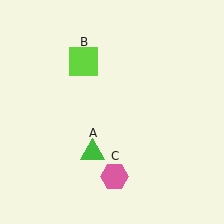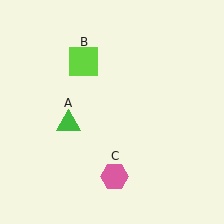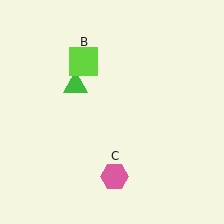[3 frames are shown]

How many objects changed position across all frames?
1 object changed position: green triangle (object A).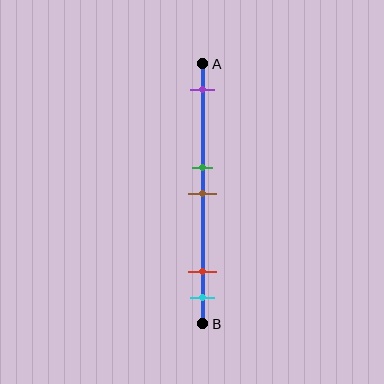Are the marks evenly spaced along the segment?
No, the marks are not evenly spaced.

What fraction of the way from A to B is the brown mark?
The brown mark is approximately 50% (0.5) of the way from A to B.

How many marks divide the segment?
There are 5 marks dividing the segment.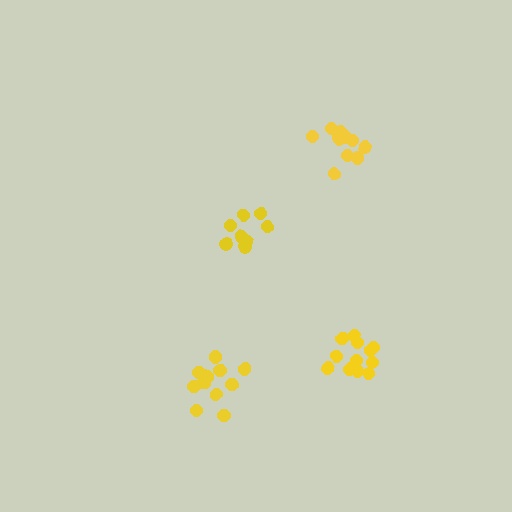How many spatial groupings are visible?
There are 4 spatial groupings.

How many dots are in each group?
Group 1: 12 dots, Group 2: 8 dots, Group 3: 12 dots, Group 4: 12 dots (44 total).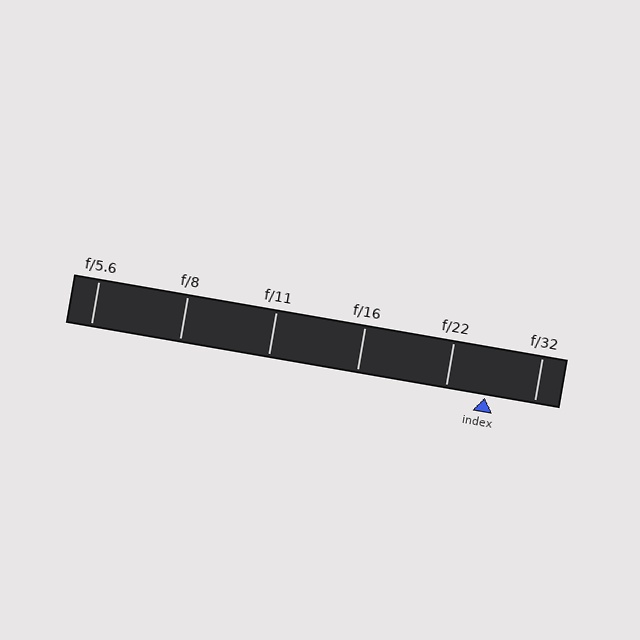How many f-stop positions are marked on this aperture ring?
There are 6 f-stop positions marked.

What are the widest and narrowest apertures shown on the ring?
The widest aperture shown is f/5.6 and the narrowest is f/32.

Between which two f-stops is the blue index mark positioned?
The index mark is between f/22 and f/32.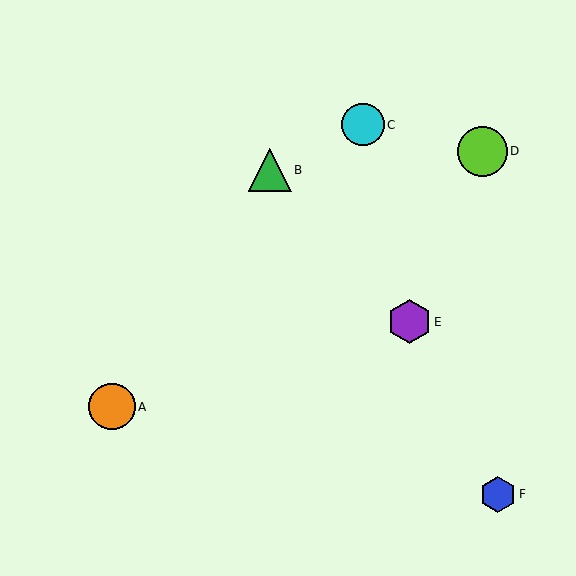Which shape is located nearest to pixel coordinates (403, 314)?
The purple hexagon (labeled E) at (410, 322) is nearest to that location.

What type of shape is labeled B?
Shape B is a green triangle.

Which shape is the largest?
The lime circle (labeled D) is the largest.